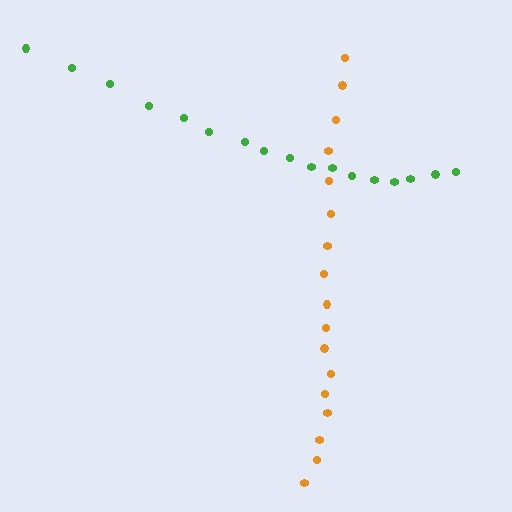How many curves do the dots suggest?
There are 2 distinct paths.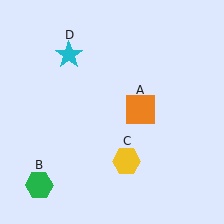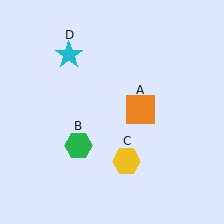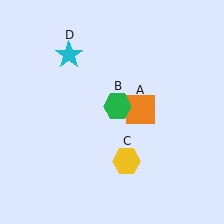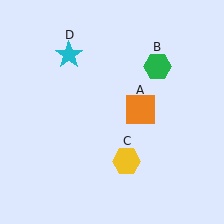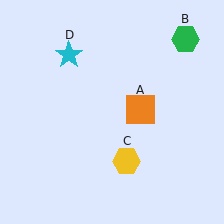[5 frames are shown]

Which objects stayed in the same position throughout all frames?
Orange square (object A) and yellow hexagon (object C) and cyan star (object D) remained stationary.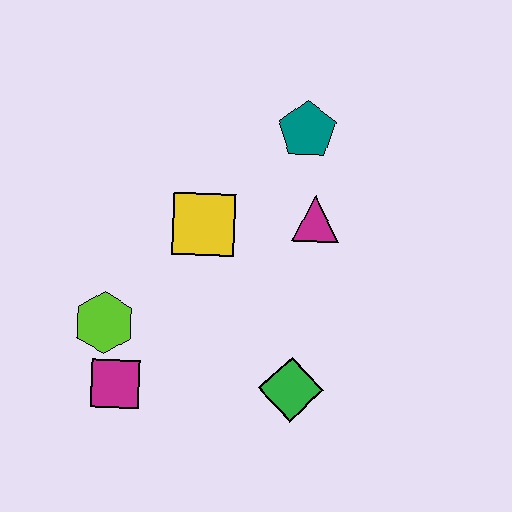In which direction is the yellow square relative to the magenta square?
The yellow square is above the magenta square.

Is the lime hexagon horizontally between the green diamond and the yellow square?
No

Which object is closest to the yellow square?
The magenta triangle is closest to the yellow square.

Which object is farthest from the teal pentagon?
The magenta square is farthest from the teal pentagon.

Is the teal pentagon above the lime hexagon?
Yes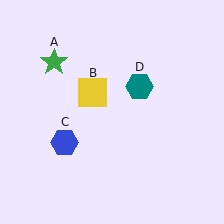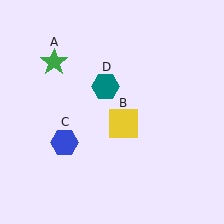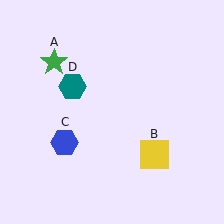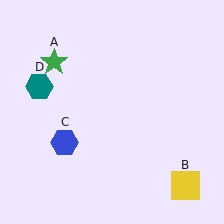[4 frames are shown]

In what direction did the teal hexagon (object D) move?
The teal hexagon (object D) moved left.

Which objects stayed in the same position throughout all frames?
Green star (object A) and blue hexagon (object C) remained stationary.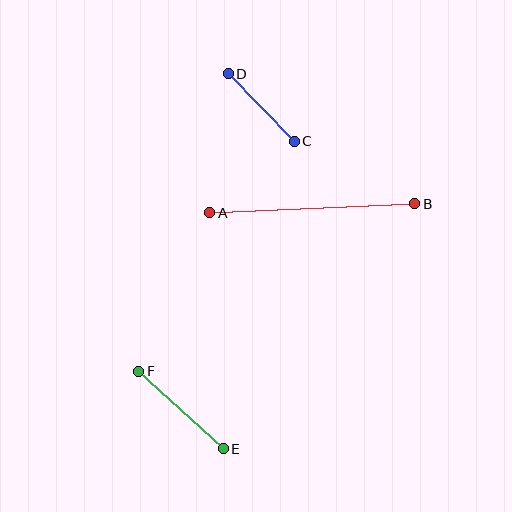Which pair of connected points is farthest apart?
Points A and B are farthest apart.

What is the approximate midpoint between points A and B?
The midpoint is at approximately (312, 208) pixels.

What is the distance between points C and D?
The distance is approximately 94 pixels.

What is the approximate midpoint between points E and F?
The midpoint is at approximately (181, 410) pixels.